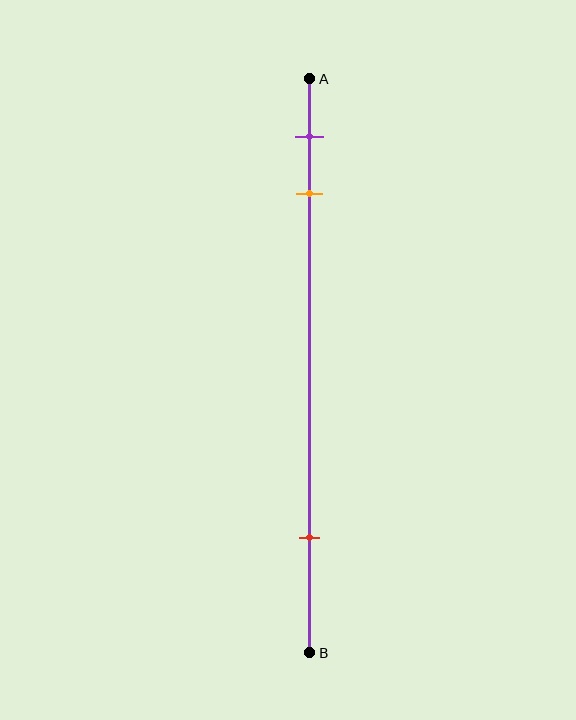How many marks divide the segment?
There are 3 marks dividing the segment.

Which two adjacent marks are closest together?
The purple and orange marks are the closest adjacent pair.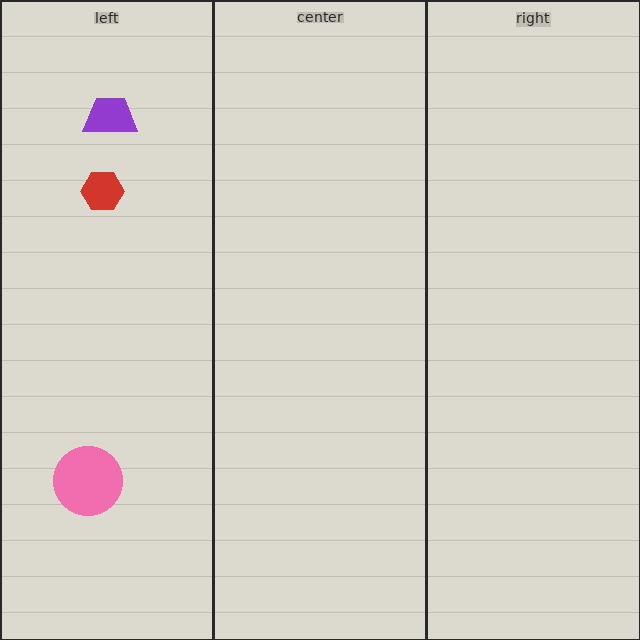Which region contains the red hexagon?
The left region.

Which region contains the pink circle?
The left region.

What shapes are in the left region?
The purple trapezoid, the red hexagon, the pink circle.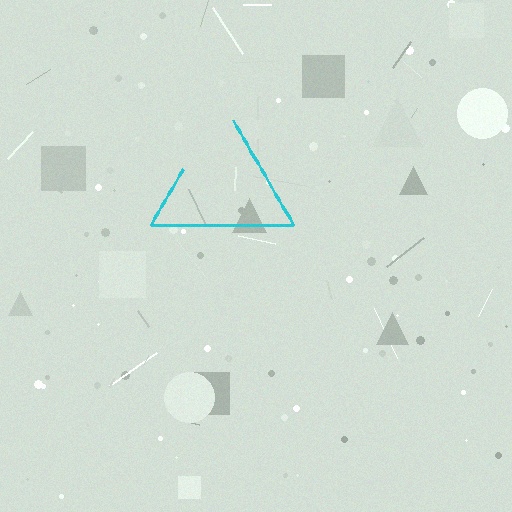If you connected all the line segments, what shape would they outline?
They would outline a triangle.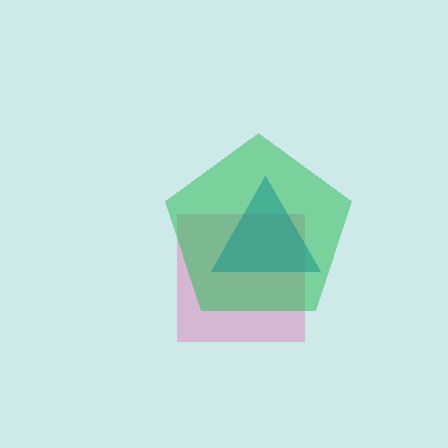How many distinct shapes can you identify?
There are 3 distinct shapes: a pink square, a green pentagon, a teal triangle.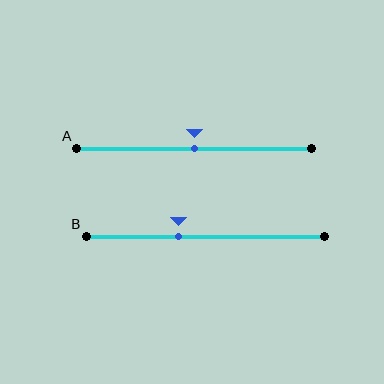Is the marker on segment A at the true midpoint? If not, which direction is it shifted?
Yes, the marker on segment A is at the true midpoint.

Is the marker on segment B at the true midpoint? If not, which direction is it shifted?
No, the marker on segment B is shifted to the left by about 11% of the segment length.